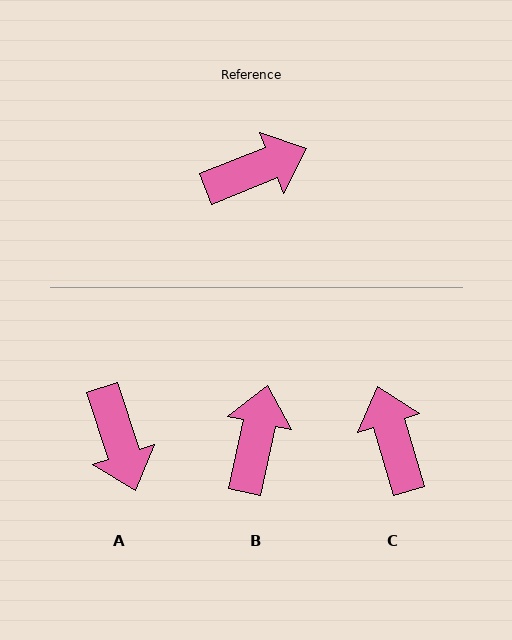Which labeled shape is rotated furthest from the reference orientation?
A, about 94 degrees away.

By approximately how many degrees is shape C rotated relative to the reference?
Approximately 85 degrees counter-clockwise.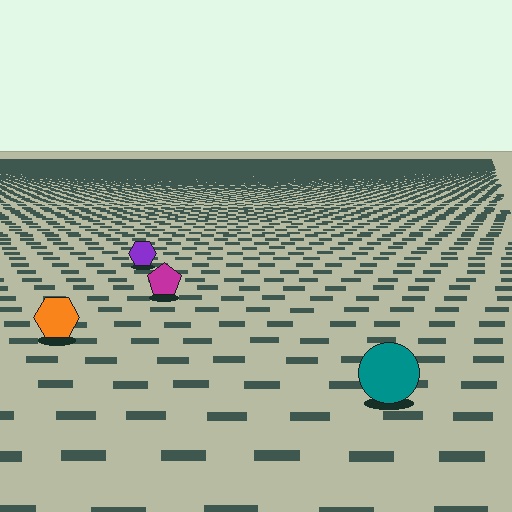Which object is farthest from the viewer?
The purple hexagon is farthest from the viewer. It appears smaller and the ground texture around it is denser.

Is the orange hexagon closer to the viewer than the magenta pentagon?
Yes. The orange hexagon is closer — you can tell from the texture gradient: the ground texture is coarser near it.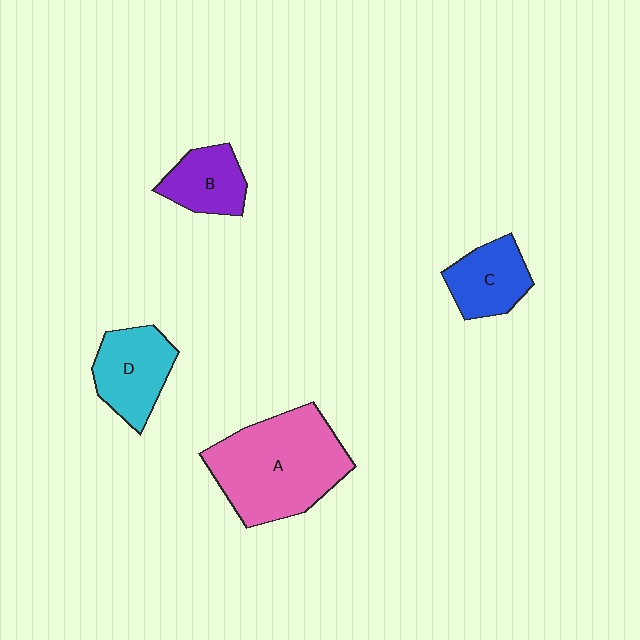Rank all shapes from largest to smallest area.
From largest to smallest: A (pink), D (cyan), C (blue), B (purple).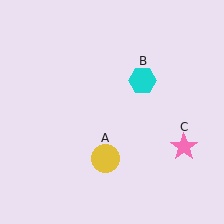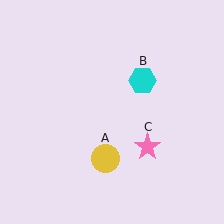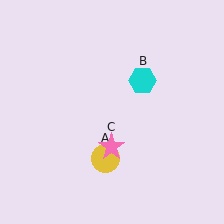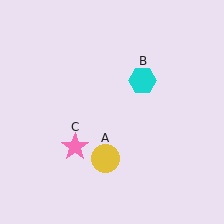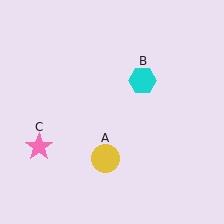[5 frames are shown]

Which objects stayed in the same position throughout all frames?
Yellow circle (object A) and cyan hexagon (object B) remained stationary.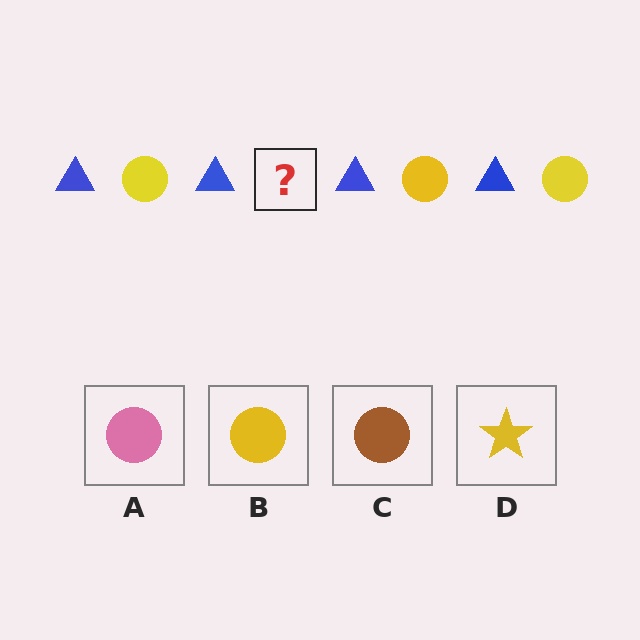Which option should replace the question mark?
Option B.